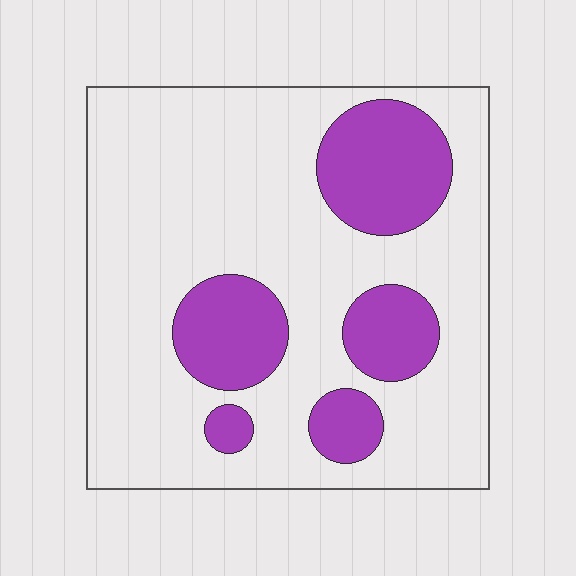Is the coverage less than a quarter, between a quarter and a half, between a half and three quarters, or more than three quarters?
Less than a quarter.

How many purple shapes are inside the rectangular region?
5.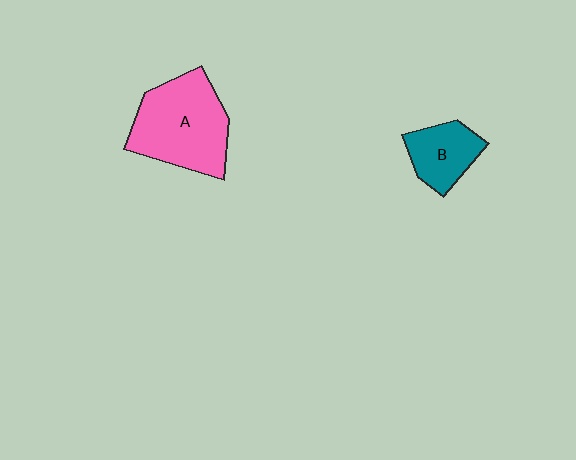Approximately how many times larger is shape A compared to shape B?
Approximately 2.0 times.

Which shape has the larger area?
Shape A (pink).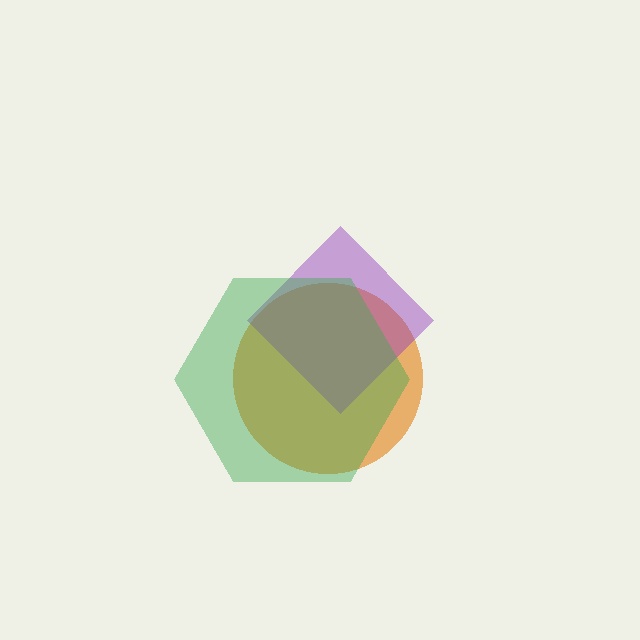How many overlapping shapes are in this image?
There are 3 overlapping shapes in the image.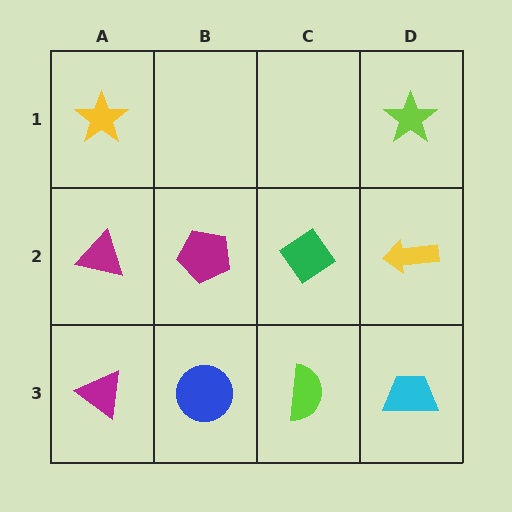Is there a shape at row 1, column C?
No, that cell is empty.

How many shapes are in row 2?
4 shapes.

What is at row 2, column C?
A green diamond.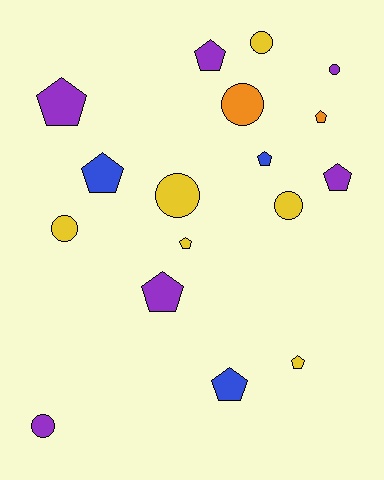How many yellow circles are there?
There are 4 yellow circles.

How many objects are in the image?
There are 17 objects.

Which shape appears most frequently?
Pentagon, with 10 objects.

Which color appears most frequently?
Purple, with 6 objects.